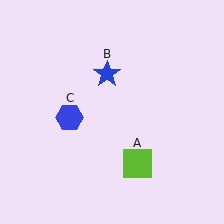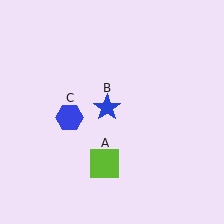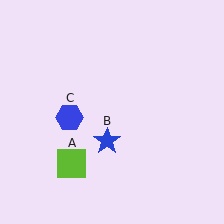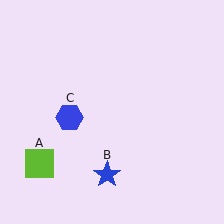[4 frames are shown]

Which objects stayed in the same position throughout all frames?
Blue hexagon (object C) remained stationary.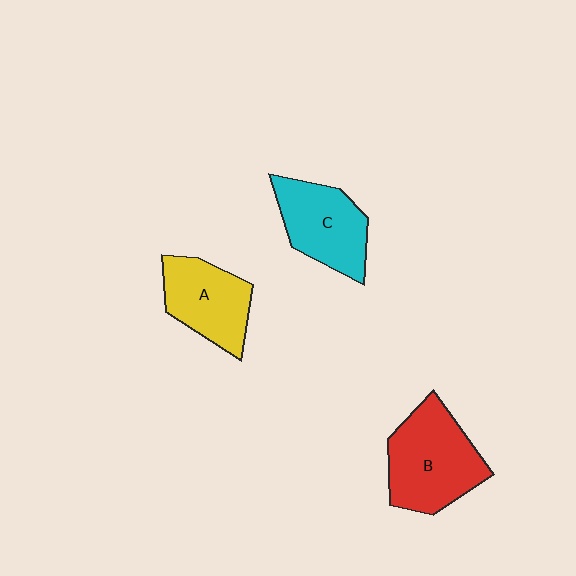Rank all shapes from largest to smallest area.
From largest to smallest: B (red), C (cyan), A (yellow).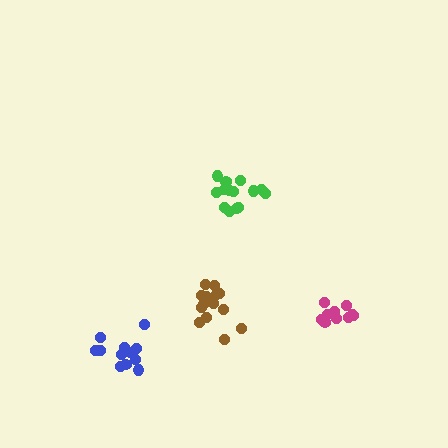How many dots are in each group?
Group 1: 14 dots, Group 2: 13 dots, Group 3: 14 dots, Group 4: 10 dots (51 total).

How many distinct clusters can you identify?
There are 4 distinct clusters.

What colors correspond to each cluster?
The clusters are colored: green, blue, brown, magenta.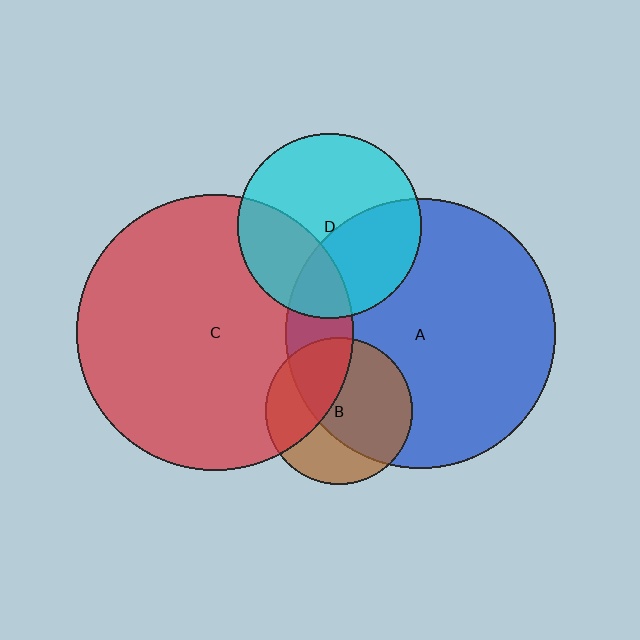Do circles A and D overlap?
Yes.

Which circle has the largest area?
Circle C (red).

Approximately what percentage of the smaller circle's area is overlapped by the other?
Approximately 40%.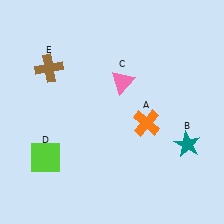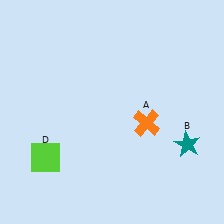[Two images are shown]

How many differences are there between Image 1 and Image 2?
There are 2 differences between the two images.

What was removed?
The brown cross (E), the pink triangle (C) were removed in Image 2.